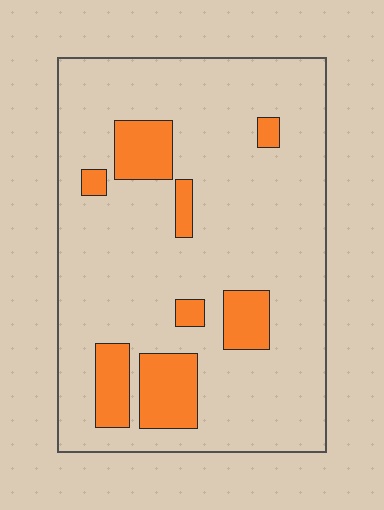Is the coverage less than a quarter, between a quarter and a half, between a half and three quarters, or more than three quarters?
Less than a quarter.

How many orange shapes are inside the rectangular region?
8.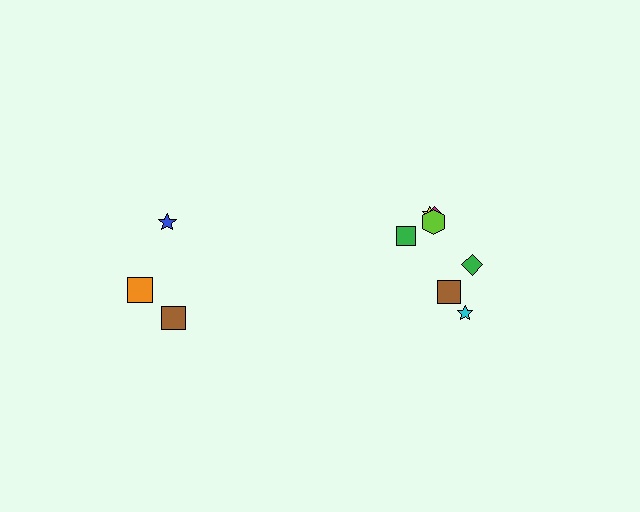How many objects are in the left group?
There are 3 objects.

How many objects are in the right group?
There are 7 objects.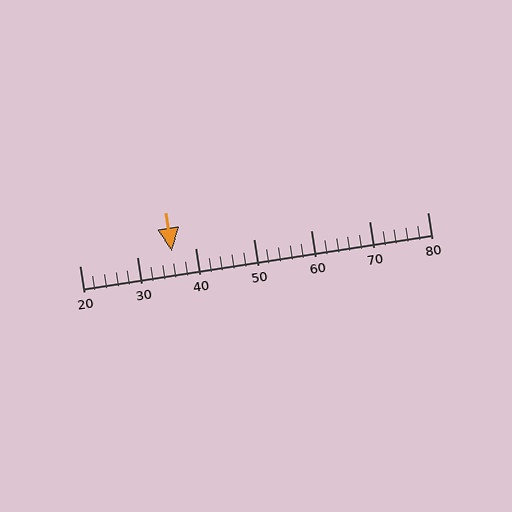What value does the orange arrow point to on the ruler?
The orange arrow points to approximately 36.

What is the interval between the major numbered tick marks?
The major tick marks are spaced 10 units apart.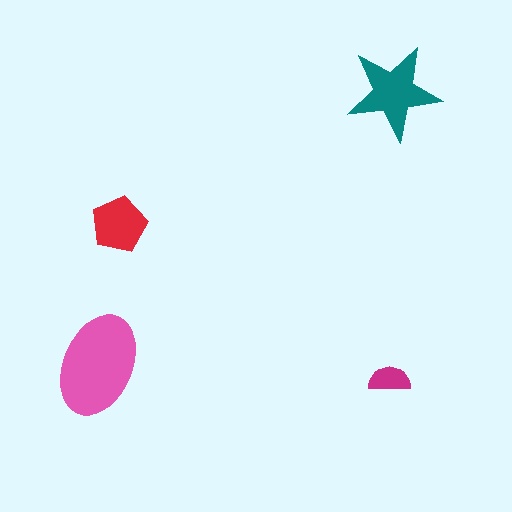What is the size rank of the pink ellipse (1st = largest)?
1st.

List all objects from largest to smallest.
The pink ellipse, the teal star, the red pentagon, the magenta semicircle.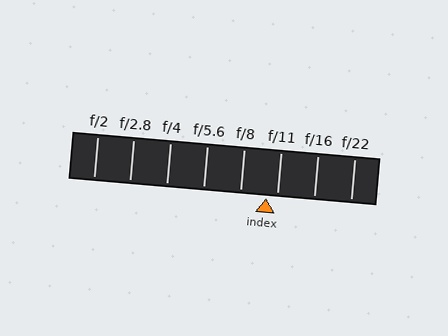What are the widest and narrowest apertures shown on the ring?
The widest aperture shown is f/2 and the narrowest is f/22.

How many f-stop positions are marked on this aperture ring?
There are 8 f-stop positions marked.